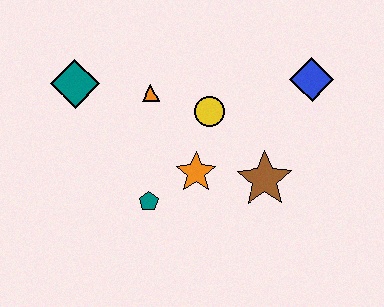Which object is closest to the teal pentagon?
The orange star is closest to the teal pentagon.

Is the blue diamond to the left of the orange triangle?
No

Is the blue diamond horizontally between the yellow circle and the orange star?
No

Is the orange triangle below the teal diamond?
Yes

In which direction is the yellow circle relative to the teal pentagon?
The yellow circle is above the teal pentagon.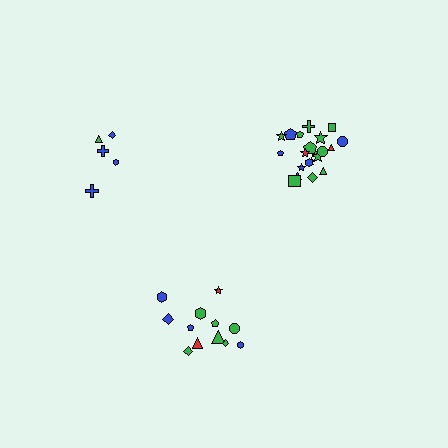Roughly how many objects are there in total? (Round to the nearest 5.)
Roughly 40 objects in total.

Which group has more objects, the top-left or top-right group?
The top-right group.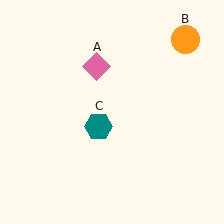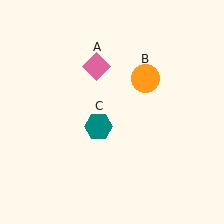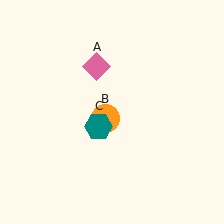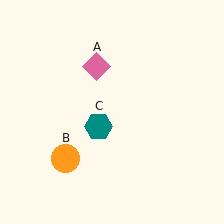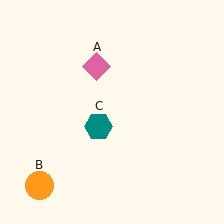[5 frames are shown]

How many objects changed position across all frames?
1 object changed position: orange circle (object B).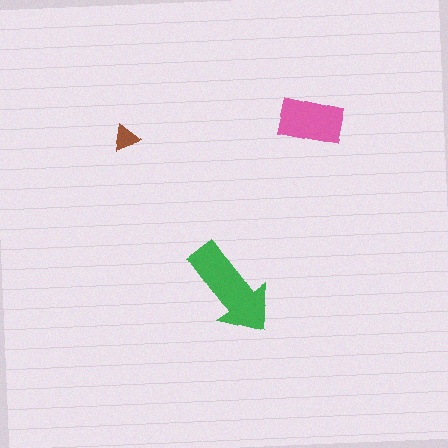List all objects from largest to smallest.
The green arrow, the pink rectangle, the brown triangle.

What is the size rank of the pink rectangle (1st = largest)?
2nd.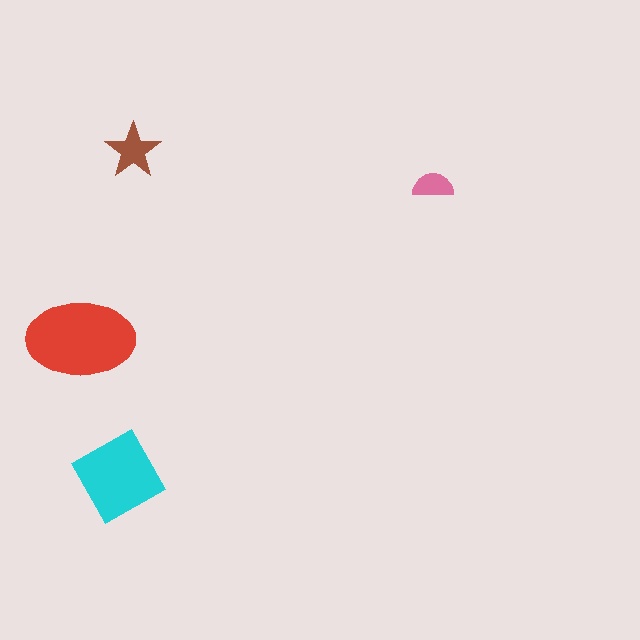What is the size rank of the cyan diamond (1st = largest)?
2nd.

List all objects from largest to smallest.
The red ellipse, the cyan diamond, the brown star, the pink semicircle.